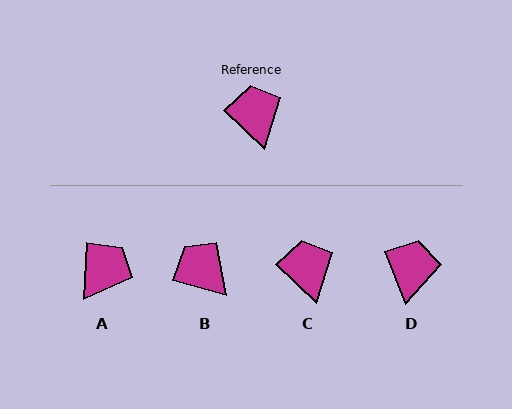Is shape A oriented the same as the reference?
No, it is off by about 49 degrees.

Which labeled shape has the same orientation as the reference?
C.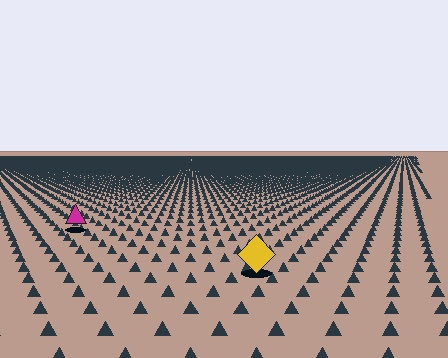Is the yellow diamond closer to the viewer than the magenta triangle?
Yes. The yellow diamond is closer — you can tell from the texture gradient: the ground texture is coarser near it.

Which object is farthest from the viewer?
The magenta triangle is farthest from the viewer. It appears smaller and the ground texture around it is denser.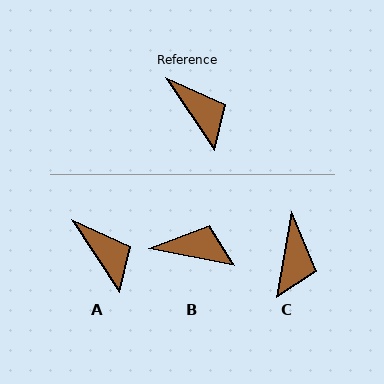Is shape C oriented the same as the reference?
No, it is off by about 43 degrees.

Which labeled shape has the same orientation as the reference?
A.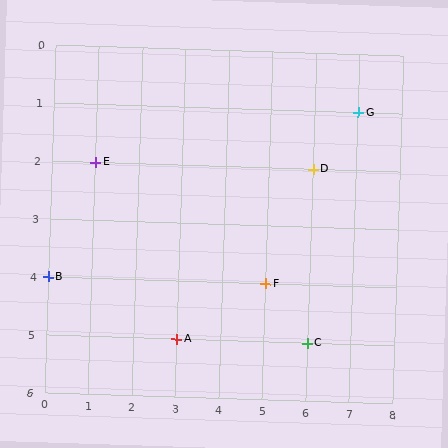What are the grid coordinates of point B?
Point B is at grid coordinates (0, 4).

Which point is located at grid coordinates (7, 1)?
Point G is at (7, 1).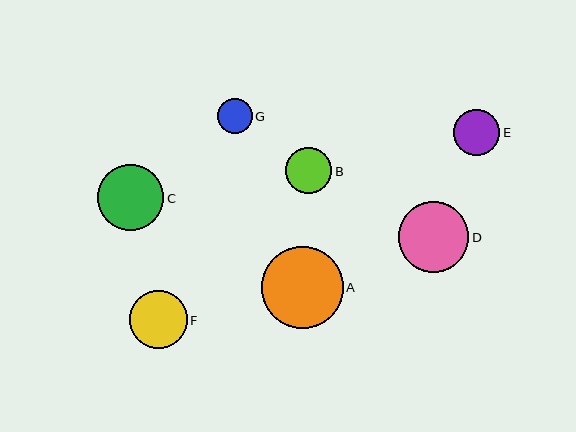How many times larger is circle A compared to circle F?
Circle A is approximately 1.4 times the size of circle F.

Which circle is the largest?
Circle A is the largest with a size of approximately 81 pixels.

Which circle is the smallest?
Circle G is the smallest with a size of approximately 35 pixels.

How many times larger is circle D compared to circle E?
Circle D is approximately 1.5 times the size of circle E.